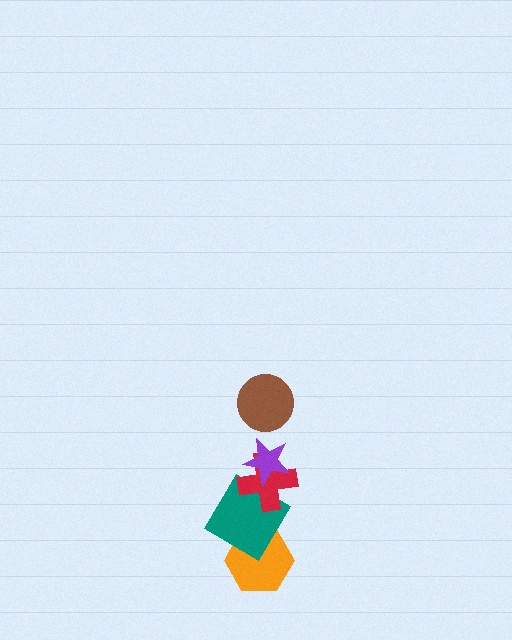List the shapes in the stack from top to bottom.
From top to bottom: the brown circle, the purple star, the red cross, the teal diamond, the orange hexagon.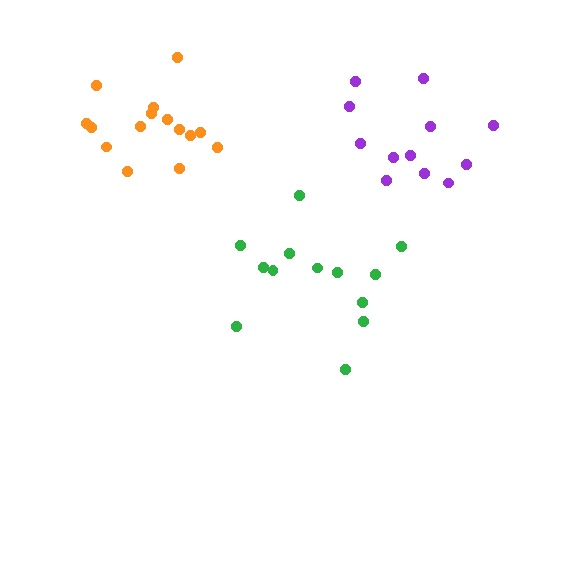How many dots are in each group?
Group 1: 12 dots, Group 2: 15 dots, Group 3: 13 dots (40 total).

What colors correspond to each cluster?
The clusters are colored: purple, orange, green.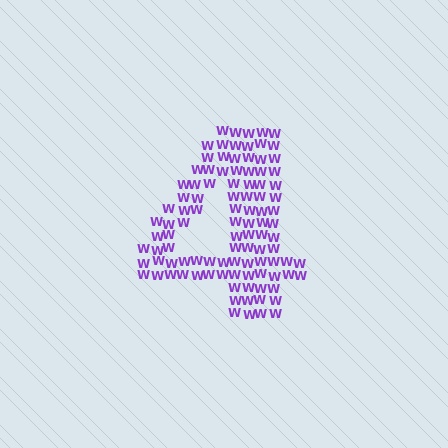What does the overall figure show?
The overall figure shows the digit 4.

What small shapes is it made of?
It is made of small letter W's.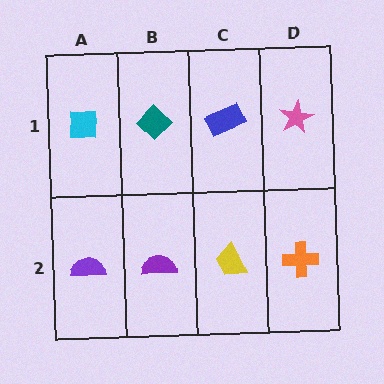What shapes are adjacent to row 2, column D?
A pink star (row 1, column D), a yellow trapezoid (row 2, column C).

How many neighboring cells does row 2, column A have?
2.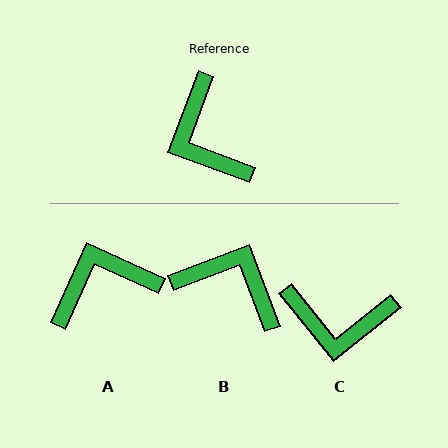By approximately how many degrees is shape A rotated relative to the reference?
Approximately 94 degrees clockwise.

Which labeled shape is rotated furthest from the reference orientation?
B, about 139 degrees away.